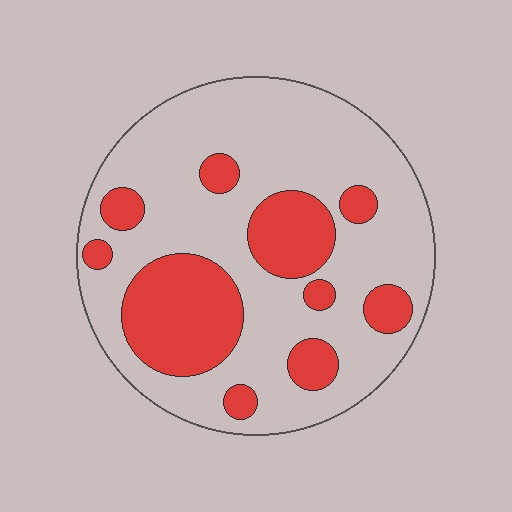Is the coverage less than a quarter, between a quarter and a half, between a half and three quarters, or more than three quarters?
Between a quarter and a half.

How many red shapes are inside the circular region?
10.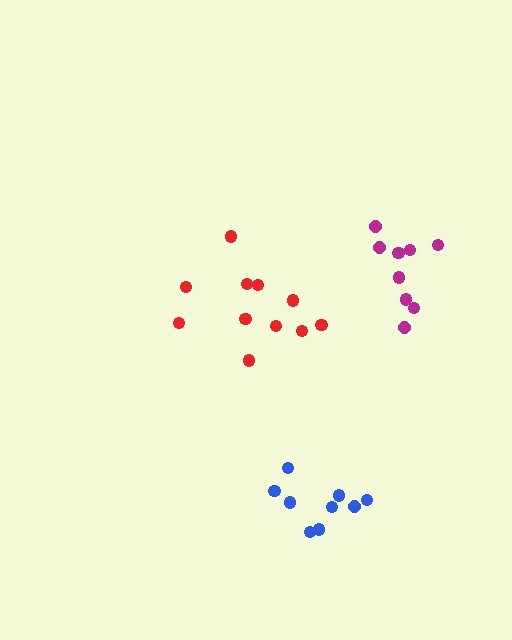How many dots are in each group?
Group 1: 11 dots, Group 2: 9 dots, Group 3: 9 dots (29 total).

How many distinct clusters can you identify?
There are 3 distinct clusters.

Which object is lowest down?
The blue cluster is bottommost.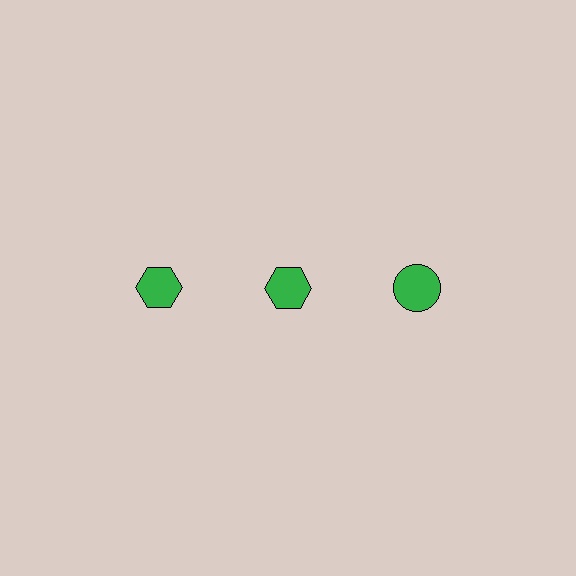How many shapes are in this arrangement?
There are 3 shapes arranged in a grid pattern.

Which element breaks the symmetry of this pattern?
The green circle in the top row, center column breaks the symmetry. All other shapes are green hexagons.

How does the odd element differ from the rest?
It has a different shape: circle instead of hexagon.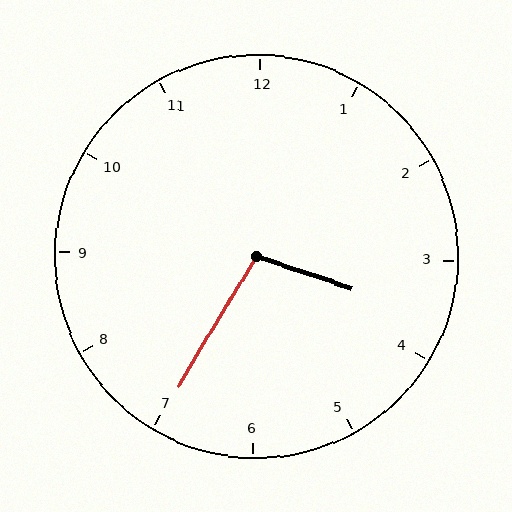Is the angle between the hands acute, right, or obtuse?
It is obtuse.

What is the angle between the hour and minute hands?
Approximately 102 degrees.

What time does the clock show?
3:35.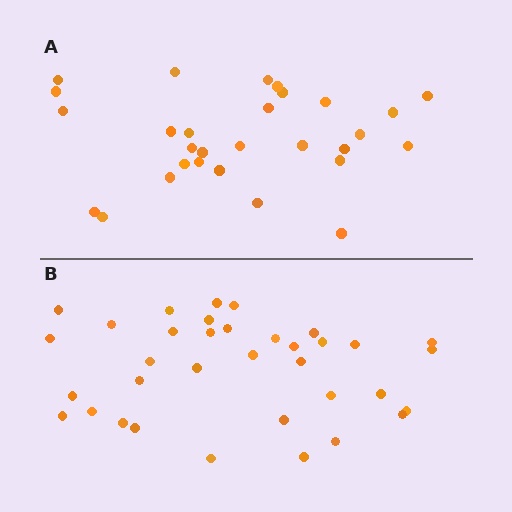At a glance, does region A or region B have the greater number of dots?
Region B (the bottom region) has more dots.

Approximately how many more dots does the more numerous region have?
Region B has about 6 more dots than region A.